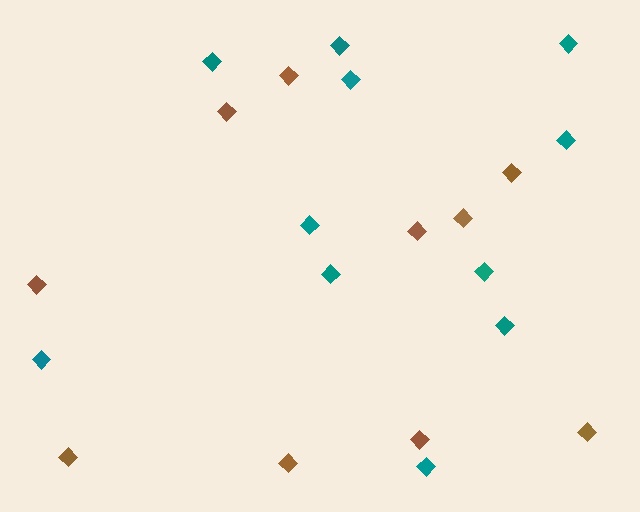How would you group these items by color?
There are 2 groups: one group of teal diamonds (11) and one group of brown diamonds (10).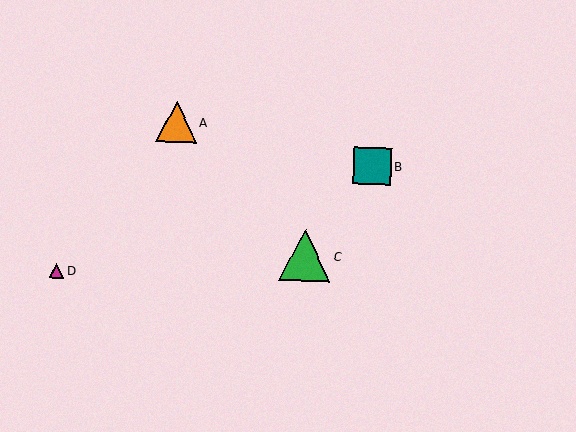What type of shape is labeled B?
Shape B is a teal square.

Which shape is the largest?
The green triangle (labeled C) is the largest.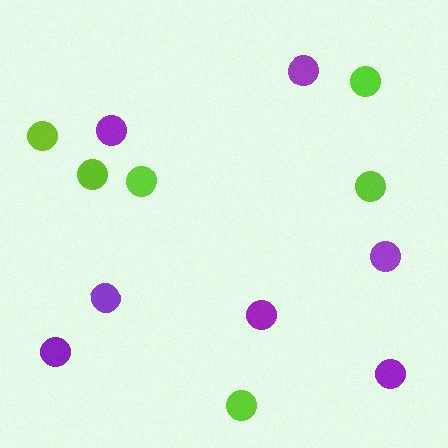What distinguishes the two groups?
There are 2 groups: one group of lime circles (6) and one group of purple circles (7).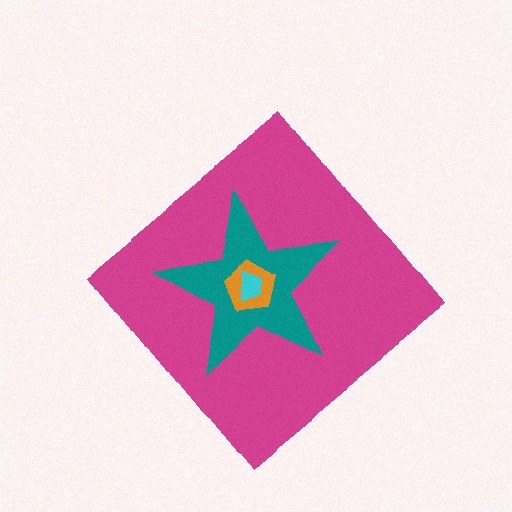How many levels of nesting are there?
4.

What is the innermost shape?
The cyan trapezoid.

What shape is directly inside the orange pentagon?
The cyan trapezoid.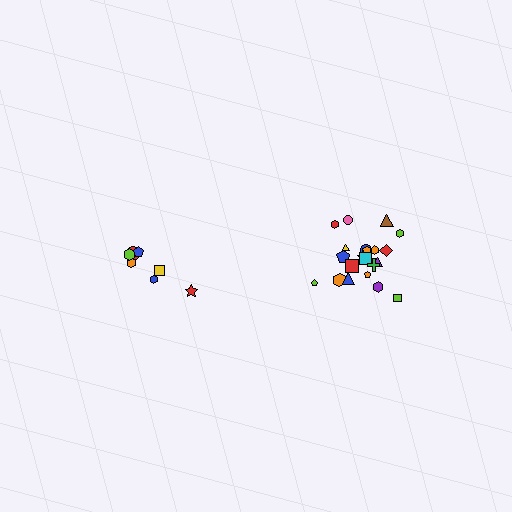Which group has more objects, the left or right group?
The right group.